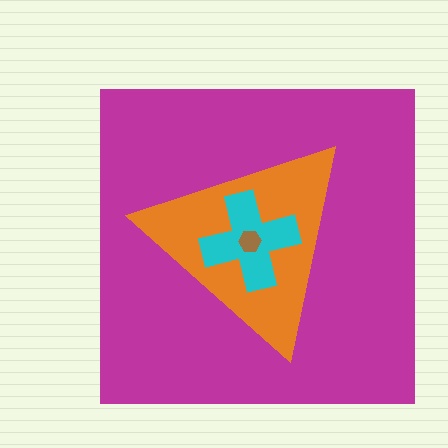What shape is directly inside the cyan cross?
The brown hexagon.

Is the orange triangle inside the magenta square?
Yes.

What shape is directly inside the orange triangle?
The cyan cross.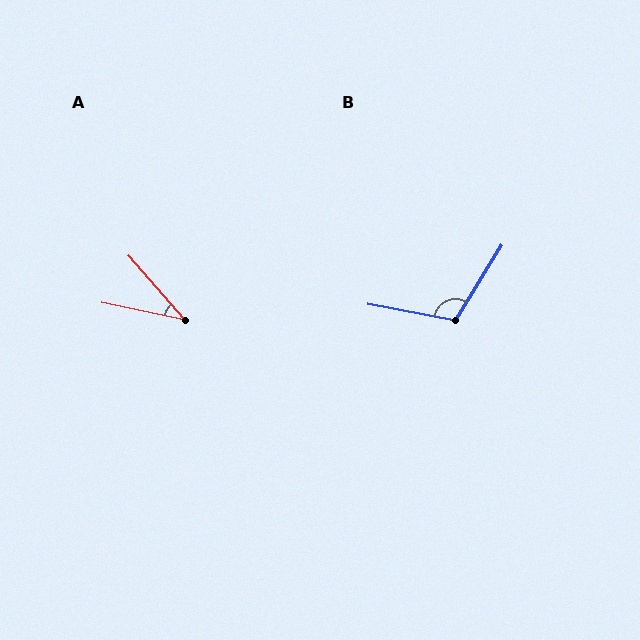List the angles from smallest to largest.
A (37°), B (111°).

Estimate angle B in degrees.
Approximately 111 degrees.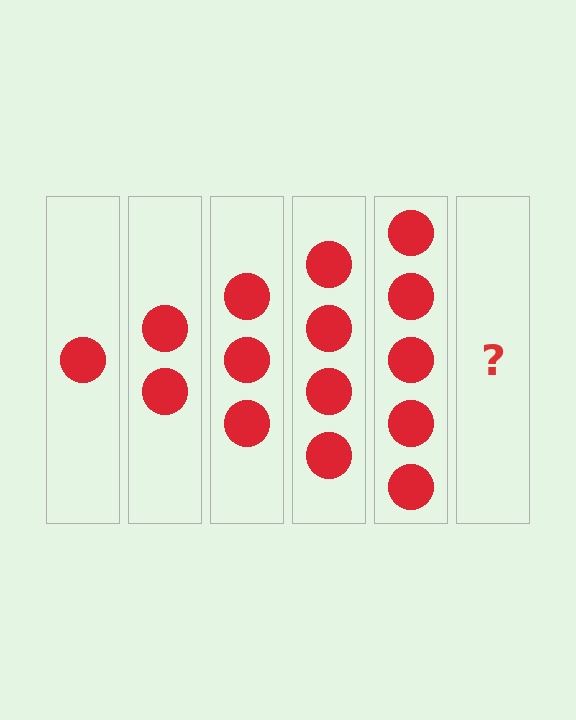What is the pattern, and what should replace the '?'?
The pattern is that each step adds one more circle. The '?' should be 6 circles.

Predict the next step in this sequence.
The next step is 6 circles.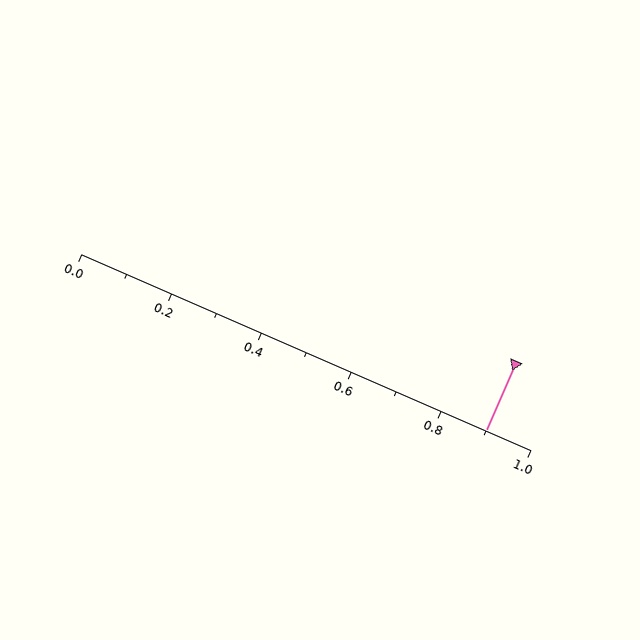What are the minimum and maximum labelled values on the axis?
The axis runs from 0.0 to 1.0.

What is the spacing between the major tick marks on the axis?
The major ticks are spaced 0.2 apart.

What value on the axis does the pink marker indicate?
The marker indicates approximately 0.9.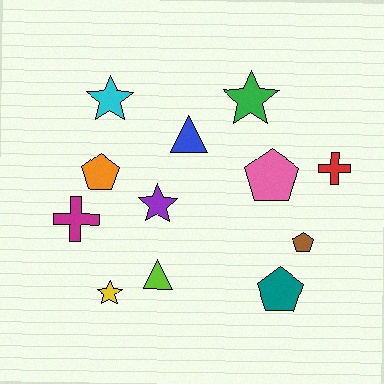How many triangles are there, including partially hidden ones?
There are 2 triangles.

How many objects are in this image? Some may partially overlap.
There are 12 objects.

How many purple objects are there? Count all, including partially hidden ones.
There is 1 purple object.